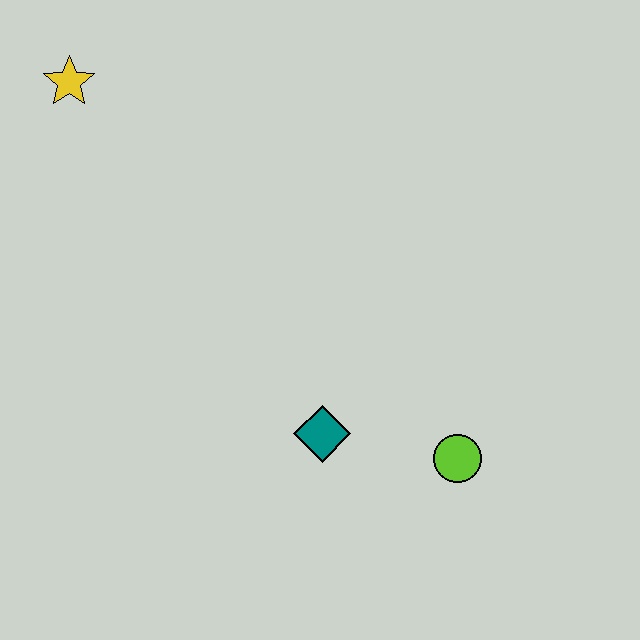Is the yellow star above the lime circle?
Yes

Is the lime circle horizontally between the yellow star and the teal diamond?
No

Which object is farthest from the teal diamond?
The yellow star is farthest from the teal diamond.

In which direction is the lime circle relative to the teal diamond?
The lime circle is to the right of the teal diamond.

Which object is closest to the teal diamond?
The lime circle is closest to the teal diamond.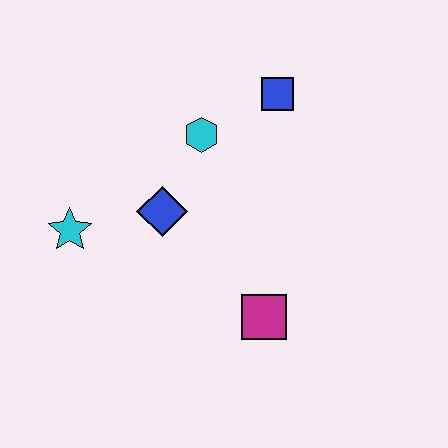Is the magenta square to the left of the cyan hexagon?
No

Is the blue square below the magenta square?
No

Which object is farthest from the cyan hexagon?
The magenta square is farthest from the cyan hexagon.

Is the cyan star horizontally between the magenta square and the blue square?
No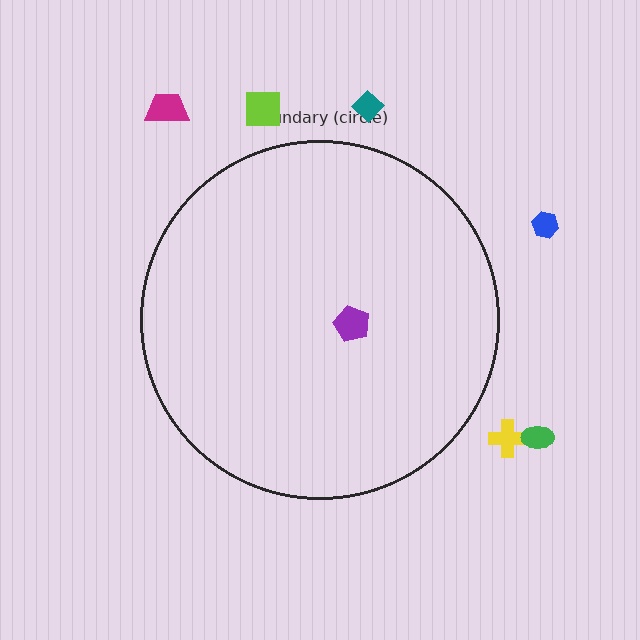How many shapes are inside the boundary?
1 inside, 6 outside.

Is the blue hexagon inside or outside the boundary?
Outside.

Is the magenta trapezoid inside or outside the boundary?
Outside.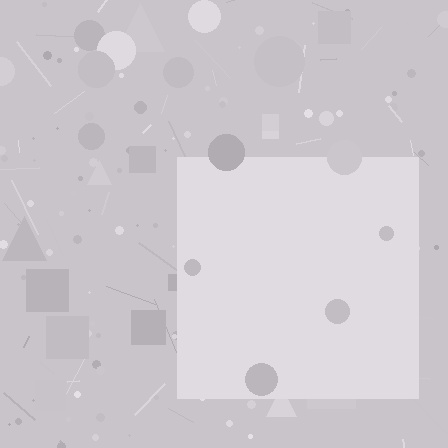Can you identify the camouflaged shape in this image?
The camouflaged shape is a square.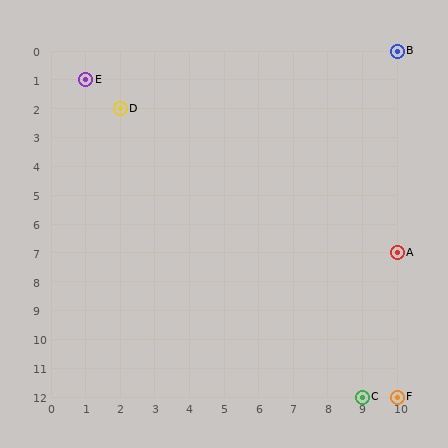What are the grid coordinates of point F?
Point F is at grid coordinates (10, 12).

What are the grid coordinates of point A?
Point A is at grid coordinates (10, 7).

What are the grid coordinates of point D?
Point D is at grid coordinates (2, 2).